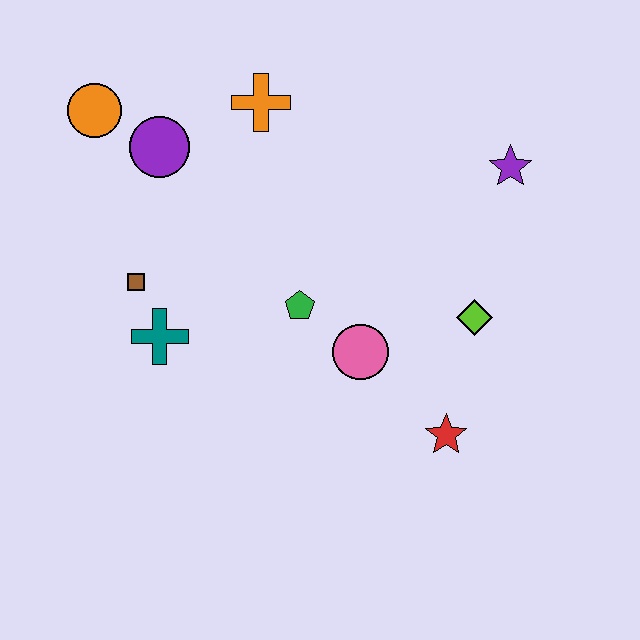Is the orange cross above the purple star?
Yes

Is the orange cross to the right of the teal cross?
Yes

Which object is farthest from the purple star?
The orange circle is farthest from the purple star.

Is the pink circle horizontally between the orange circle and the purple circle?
No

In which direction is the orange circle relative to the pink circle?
The orange circle is to the left of the pink circle.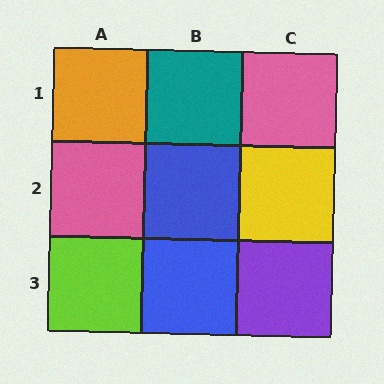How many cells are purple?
1 cell is purple.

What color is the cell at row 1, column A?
Orange.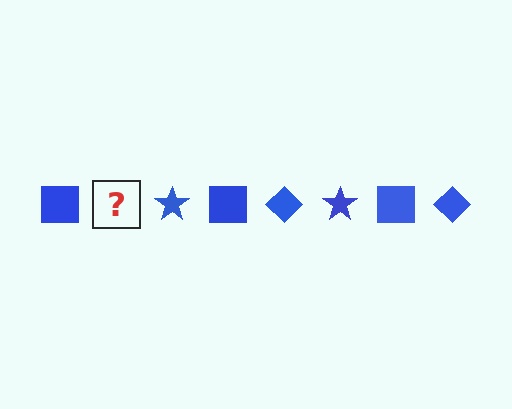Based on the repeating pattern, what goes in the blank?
The blank should be a blue diamond.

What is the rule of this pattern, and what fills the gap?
The rule is that the pattern cycles through square, diamond, star shapes in blue. The gap should be filled with a blue diamond.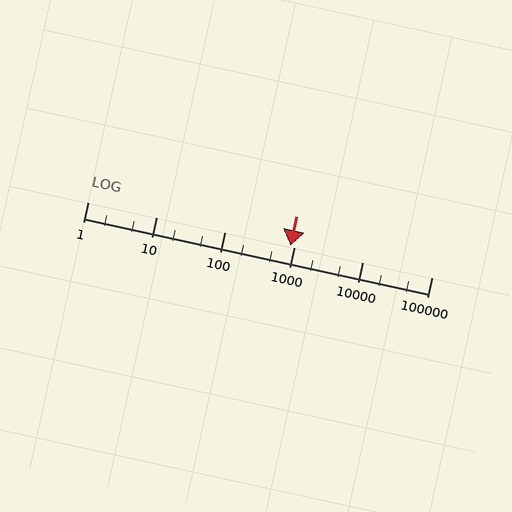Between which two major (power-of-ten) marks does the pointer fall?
The pointer is between 100 and 1000.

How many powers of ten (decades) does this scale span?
The scale spans 5 decades, from 1 to 100000.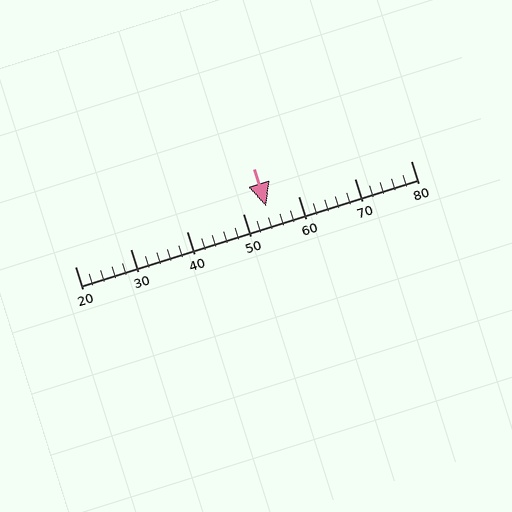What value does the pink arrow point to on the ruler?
The pink arrow points to approximately 54.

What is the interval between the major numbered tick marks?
The major tick marks are spaced 10 units apart.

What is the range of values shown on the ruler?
The ruler shows values from 20 to 80.